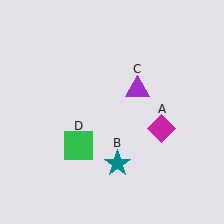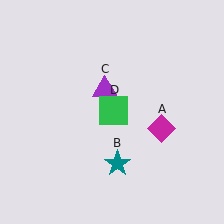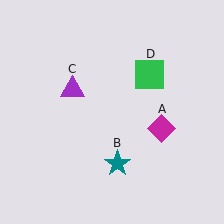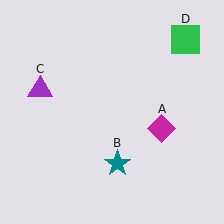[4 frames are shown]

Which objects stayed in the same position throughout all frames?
Magenta diamond (object A) and teal star (object B) remained stationary.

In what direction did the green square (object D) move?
The green square (object D) moved up and to the right.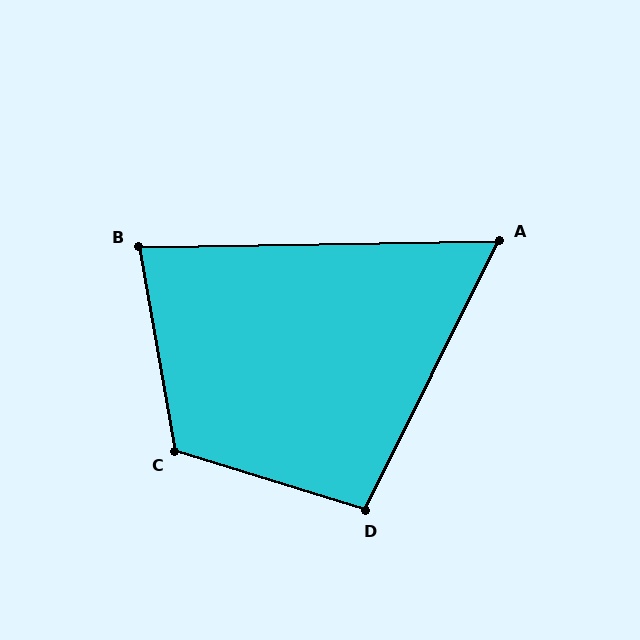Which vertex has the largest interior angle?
C, at approximately 117 degrees.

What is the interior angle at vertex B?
Approximately 81 degrees (acute).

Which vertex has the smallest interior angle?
A, at approximately 63 degrees.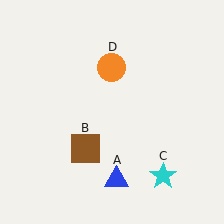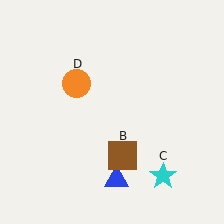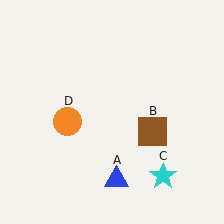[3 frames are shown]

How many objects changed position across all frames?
2 objects changed position: brown square (object B), orange circle (object D).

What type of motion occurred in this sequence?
The brown square (object B), orange circle (object D) rotated counterclockwise around the center of the scene.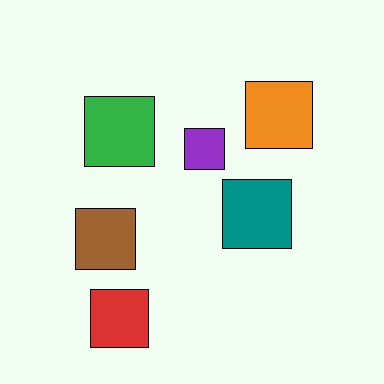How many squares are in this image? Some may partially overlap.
There are 6 squares.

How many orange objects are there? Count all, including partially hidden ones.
There is 1 orange object.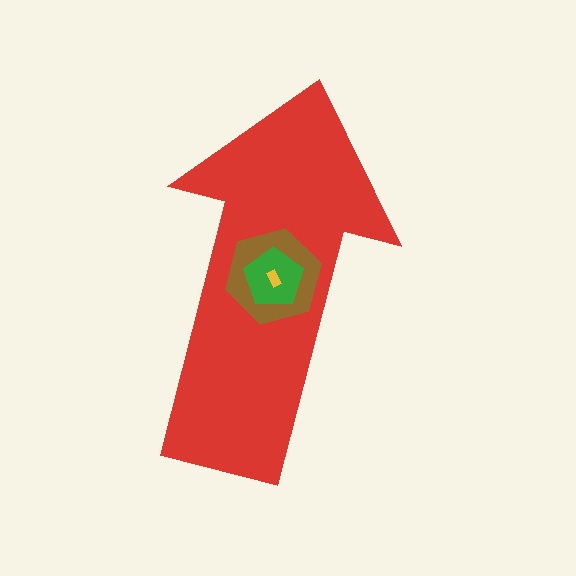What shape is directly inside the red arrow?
The brown hexagon.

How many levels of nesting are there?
4.